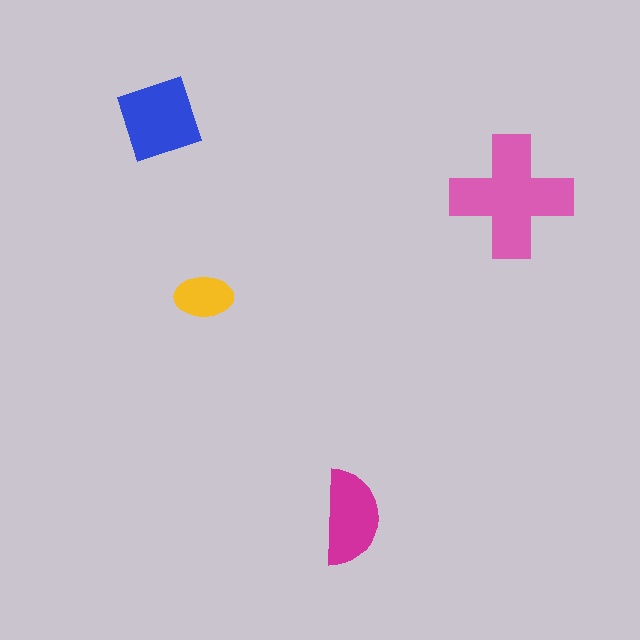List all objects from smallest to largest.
The yellow ellipse, the magenta semicircle, the blue square, the pink cross.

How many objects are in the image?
There are 4 objects in the image.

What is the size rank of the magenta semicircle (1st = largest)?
3rd.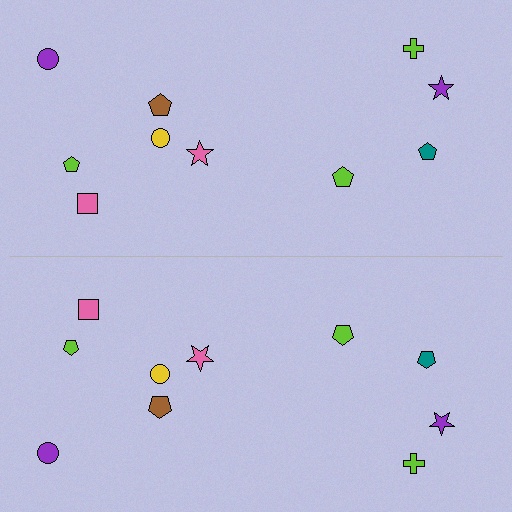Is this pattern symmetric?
Yes, this pattern has bilateral (reflection) symmetry.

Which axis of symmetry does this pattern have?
The pattern has a horizontal axis of symmetry running through the center of the image.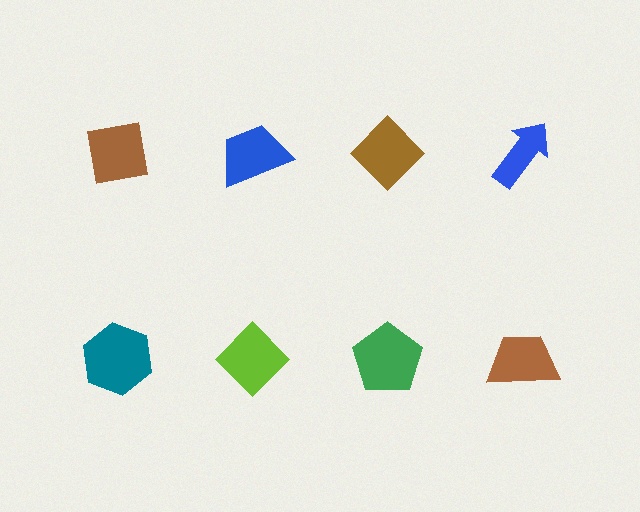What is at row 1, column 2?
A blue trapezoid.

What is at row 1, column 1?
A brown square.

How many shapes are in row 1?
4 shapes.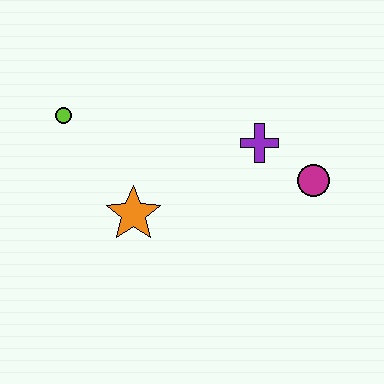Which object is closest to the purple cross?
The magenta circle is closest to the purple cross.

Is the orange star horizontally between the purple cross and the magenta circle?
No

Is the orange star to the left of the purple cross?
Yes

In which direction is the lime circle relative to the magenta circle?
The lime circle is to the left of the magenta circle.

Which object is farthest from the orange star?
The magenta circle is farthest from the orange star.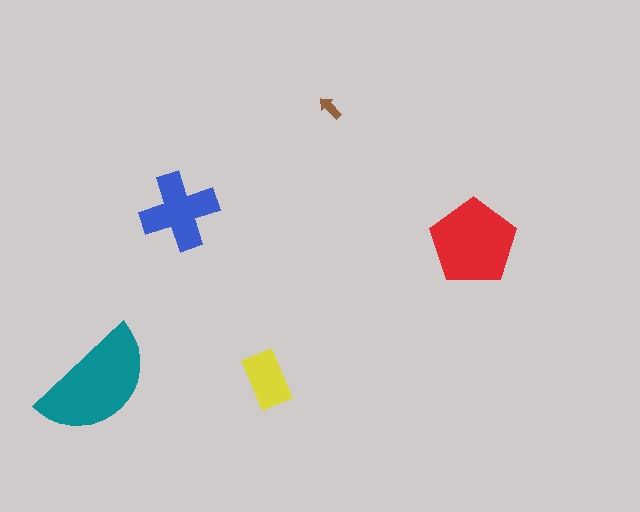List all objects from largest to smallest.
The teal semicircle, the red pentagon, the blue cross, the yellow rectangle, the brown arrow.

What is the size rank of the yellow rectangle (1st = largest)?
4th.